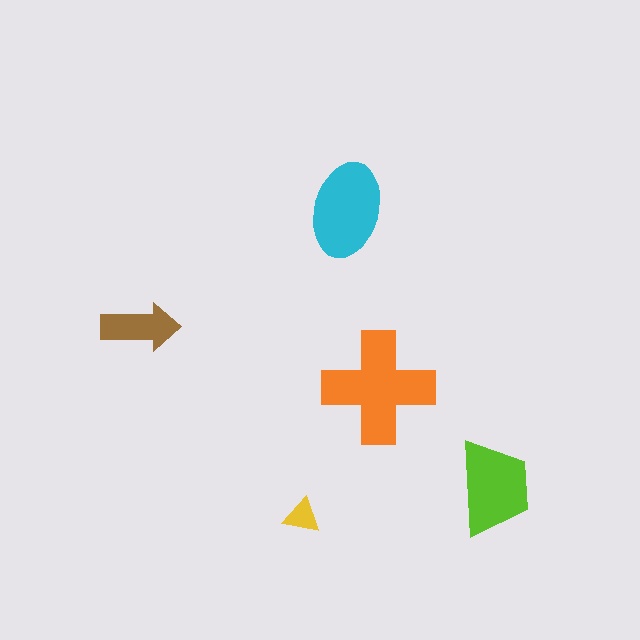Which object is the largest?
The orange cross.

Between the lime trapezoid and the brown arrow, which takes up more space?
The lime trapezoid.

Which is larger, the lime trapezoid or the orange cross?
The orange cross.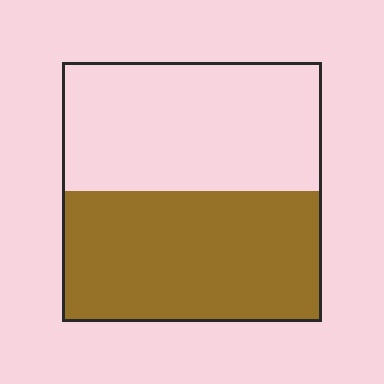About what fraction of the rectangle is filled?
About one half (1/2).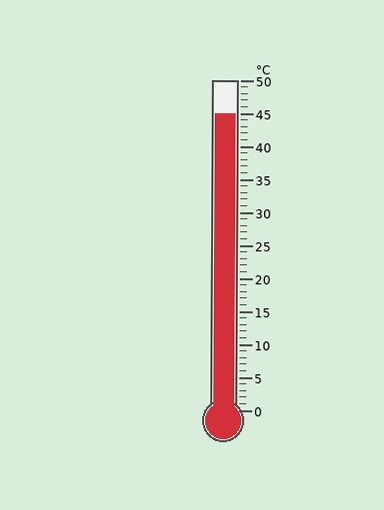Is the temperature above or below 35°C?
The temperature is above 35°C.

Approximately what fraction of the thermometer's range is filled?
The thermometer is filled to approximately 90% of its range.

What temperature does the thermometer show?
The thermometer shows approximately 45°C.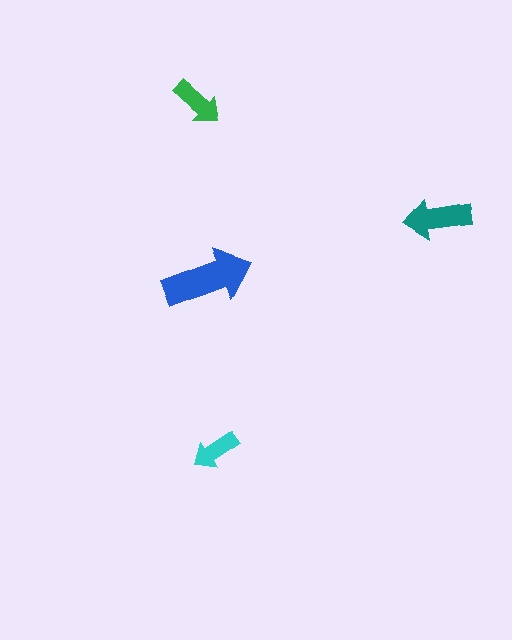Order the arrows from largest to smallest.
the blue one, the teal one, the green one, the cyan one.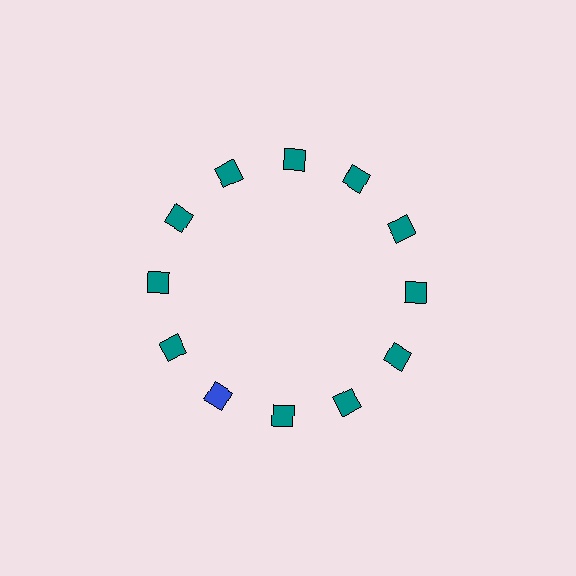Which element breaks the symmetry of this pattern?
The blue square at roughly the 7 o'clock position breaks the symmetry. All other shapes are teal squares.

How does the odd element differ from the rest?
It has a different color: blue instead of teal.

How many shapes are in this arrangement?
There are 12 shapes arranged in a ring pattern.